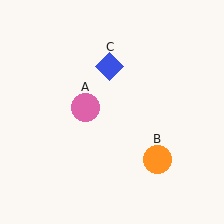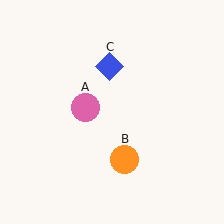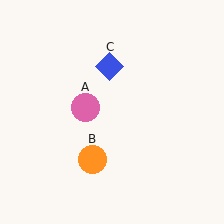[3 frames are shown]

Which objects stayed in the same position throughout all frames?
Pink circle (object A) and blue diamond (object C) remained stationary.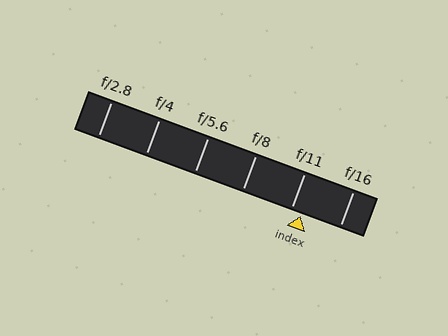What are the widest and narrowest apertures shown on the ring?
The widest aperture shown is f/2.8 and the narrowest is f/16.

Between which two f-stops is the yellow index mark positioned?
The index mark is between f/11 and f/16.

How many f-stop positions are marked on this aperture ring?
There are 6 f-stop positions marked.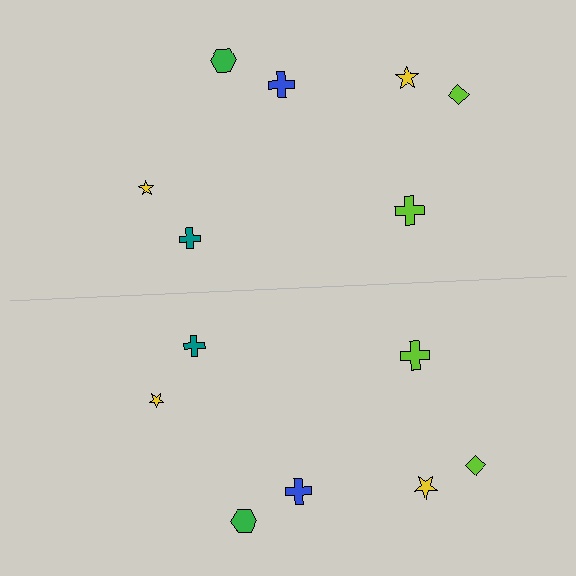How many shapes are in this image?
There are 14 shapes in this image.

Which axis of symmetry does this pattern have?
The pattern has a horizontal axis of symmetry running through the center of the image.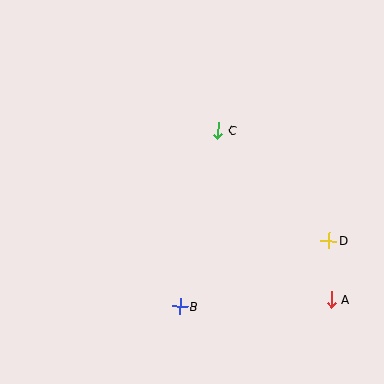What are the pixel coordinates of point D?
Point D is at (329, 241).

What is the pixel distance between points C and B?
The distance between C and B is 180 pixels.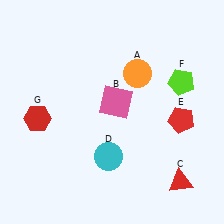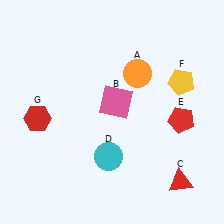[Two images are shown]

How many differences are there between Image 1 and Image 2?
There is 1 difference between the two images.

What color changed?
The pentagon (F) changed from lime in Image 1 to yellow in Image 2.